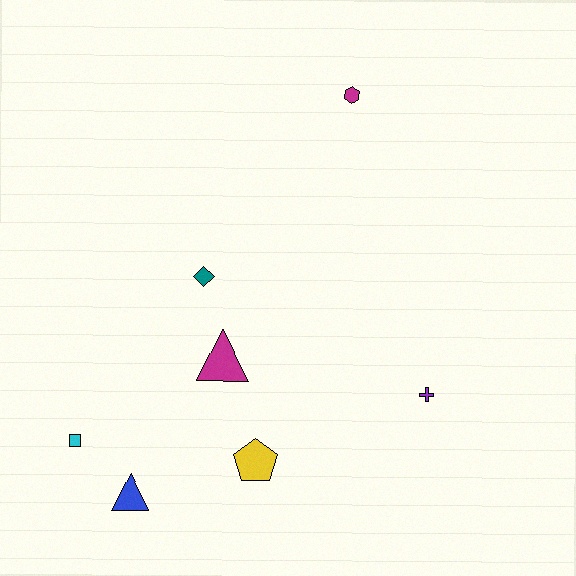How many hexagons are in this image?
There is 1 hexagon.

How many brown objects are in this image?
There are no brown objects.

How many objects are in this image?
There are 7 objects.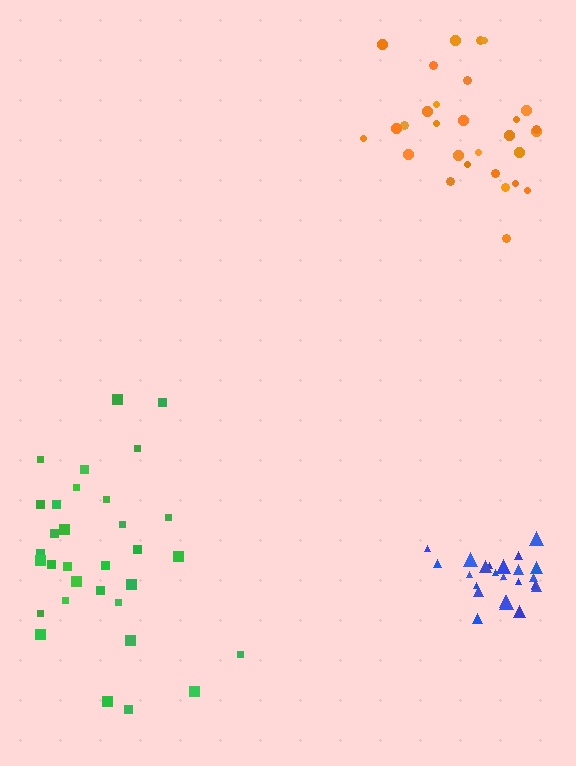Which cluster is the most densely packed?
Blue.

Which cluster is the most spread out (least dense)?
Green.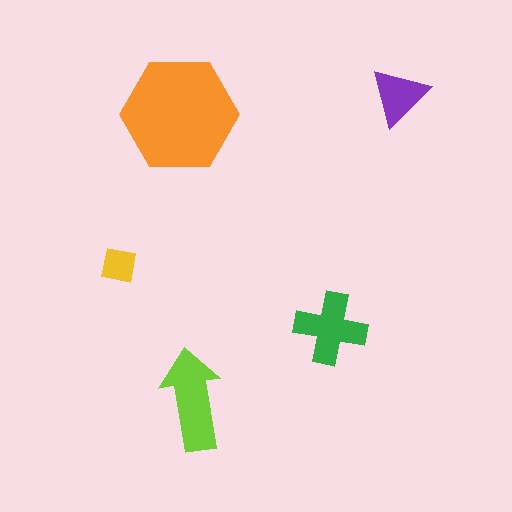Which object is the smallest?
The yellow square.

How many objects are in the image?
There are 5 objects in the image.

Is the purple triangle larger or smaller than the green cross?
Smaller.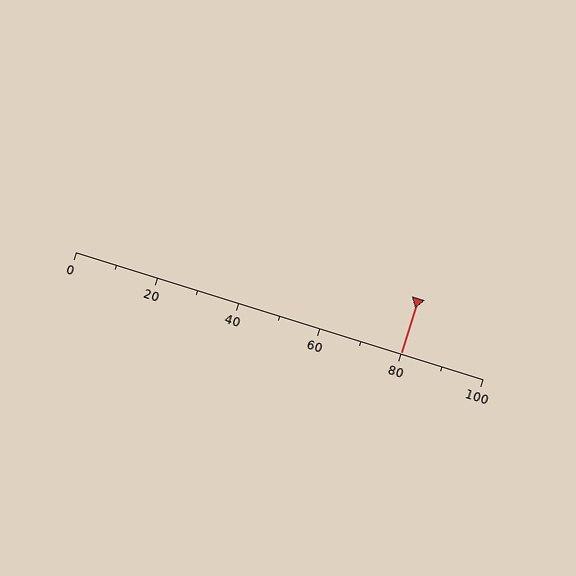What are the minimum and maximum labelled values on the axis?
The axis runs from 0 to 100.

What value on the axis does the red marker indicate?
The marker indicates approximately 80.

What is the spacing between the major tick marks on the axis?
The major ticks are spaced 20 apart.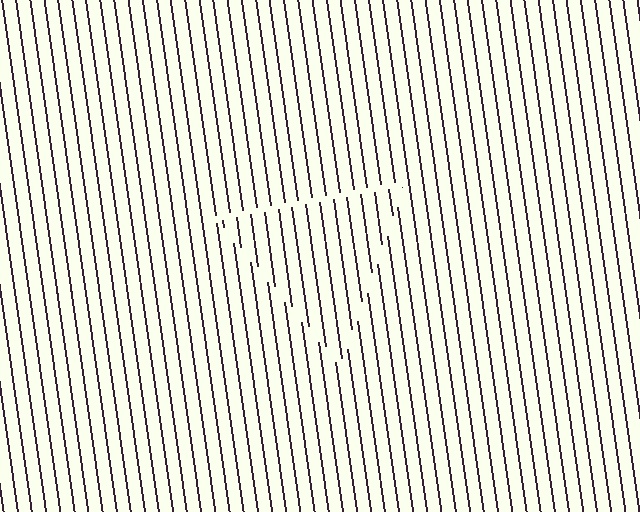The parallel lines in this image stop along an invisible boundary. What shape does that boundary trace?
An illusory triangle. The interior of the shape contains the same grating, shifted by half a period — the contour is defined by the phase discontinuity where line-ends from the inner and outer gratings abut.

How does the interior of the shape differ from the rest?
The interior of the shape contains the same grating, shifted by half a period — the contour is defined by the phase discontinuity where line-ends from the inner and outer gratings abut.